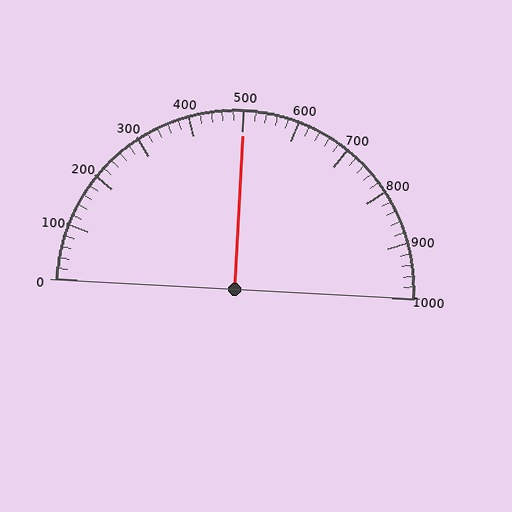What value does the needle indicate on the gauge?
The needle indicates approximately 500.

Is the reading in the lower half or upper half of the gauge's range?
The reading is in the upper half of the range (0 to 1000).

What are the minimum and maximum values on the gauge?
The gauge ranges from 0 to 1000.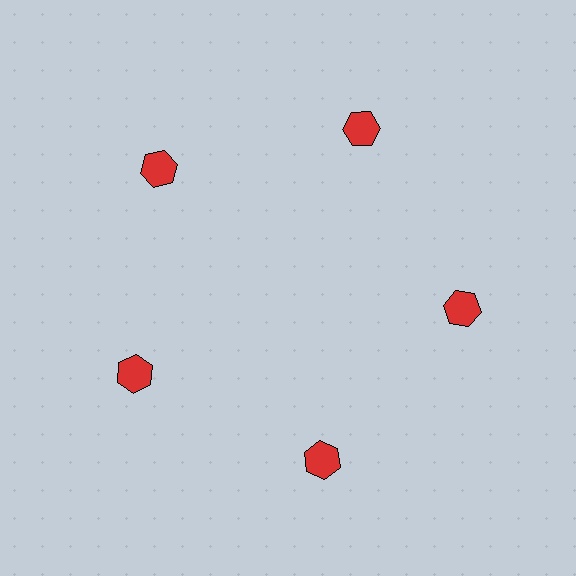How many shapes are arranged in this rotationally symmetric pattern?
There are 5 shapes, arranged in 5 groups of 1.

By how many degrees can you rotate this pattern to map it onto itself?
The pattern maps onto itself every 72 degrees of rotation.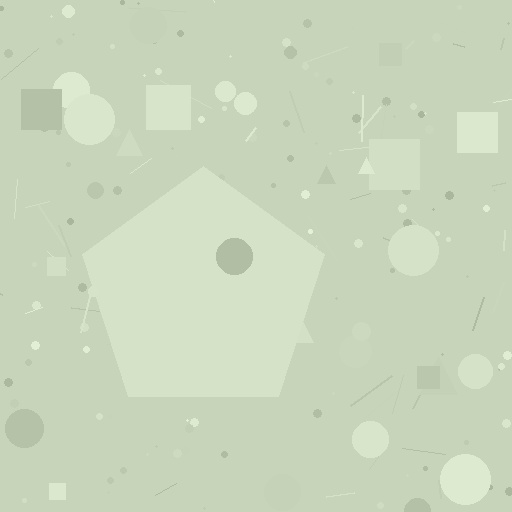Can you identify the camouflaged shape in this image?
The camouflaged shape is a pentagon.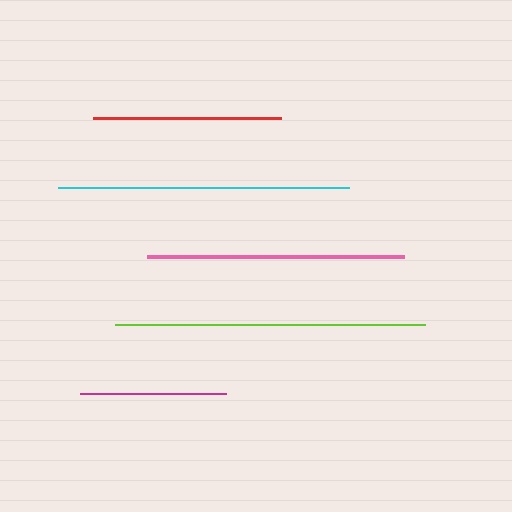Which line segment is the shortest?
The magenta line is the shortest at approximately 146 pixels.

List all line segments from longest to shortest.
From longest to shortest: lime, cyan, pink, red, magenta.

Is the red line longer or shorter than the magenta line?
The red line is longer than the magenta line.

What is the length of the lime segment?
The lime segment is approximately 310 pixels long.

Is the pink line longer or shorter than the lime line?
The lime line is longer than the pink line.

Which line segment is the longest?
The lime line is the longest at approximately 310 pixels.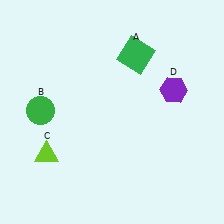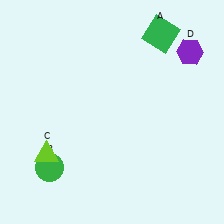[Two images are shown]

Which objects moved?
The objects that moved are: the green square (A), the green circle (B), the purple hexagon (D).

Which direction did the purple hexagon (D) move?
The purple hexagon (D) moved up.